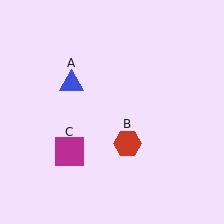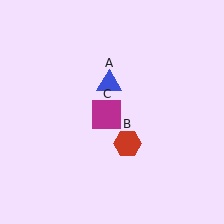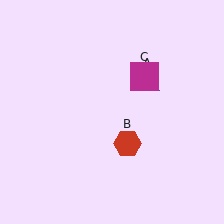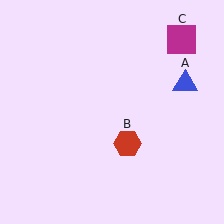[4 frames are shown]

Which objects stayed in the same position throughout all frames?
Red hexagon (object B) remained stationary.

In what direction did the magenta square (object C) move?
The magenta square (object C) moved up and to the right.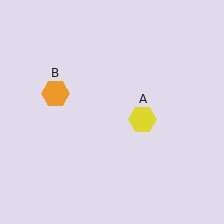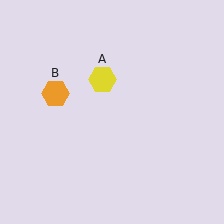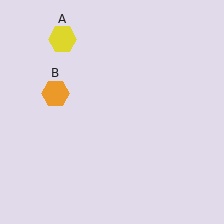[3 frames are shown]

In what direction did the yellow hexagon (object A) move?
The yellow hexagon (object A) moved up and to the left.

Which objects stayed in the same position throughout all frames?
Orange hexagon (object B) remained stationary.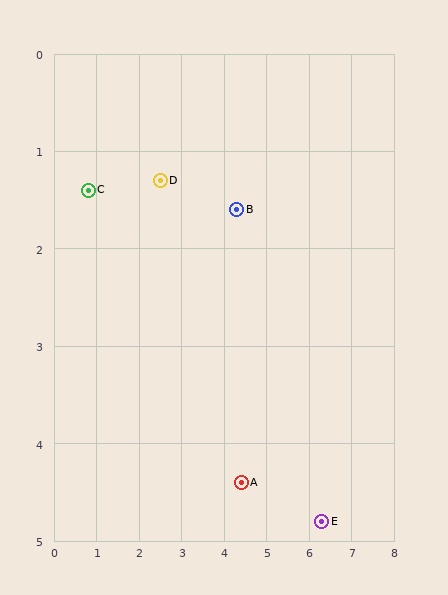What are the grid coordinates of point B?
Point B is at approximately (4.3, 1.6).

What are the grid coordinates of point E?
Point E is at approximately (6.3, 4.8).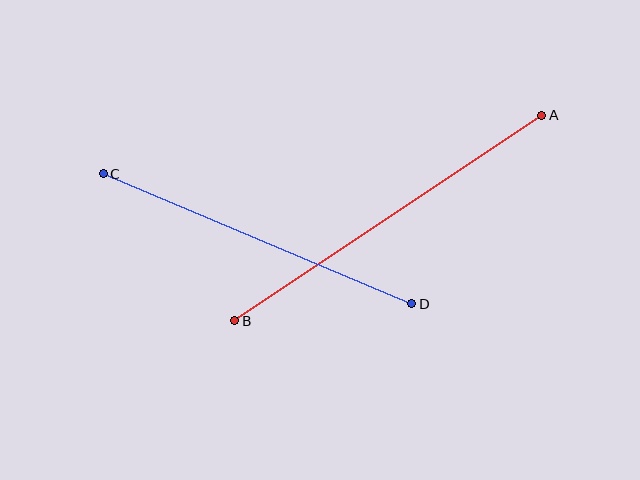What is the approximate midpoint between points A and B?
The midpoint is at approximately (388, 218) pixels.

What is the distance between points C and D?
The distance is approximately 335 pixels.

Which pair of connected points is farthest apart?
Points A and B are farthest apart.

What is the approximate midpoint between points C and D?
The midpoint is at approximately (258, 239) pixels.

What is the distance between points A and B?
The distance is approximately 370 pixels.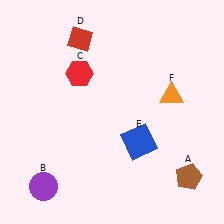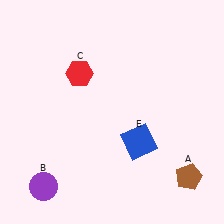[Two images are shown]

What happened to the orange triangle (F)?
The orange triangle (F) was removed in Image 2. It was in the top-right area of Image 1.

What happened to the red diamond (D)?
The red diamond (D) was removed in Image 2. It was in the top-left area of Image 1.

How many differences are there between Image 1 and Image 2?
There are 2 differences between the two images.